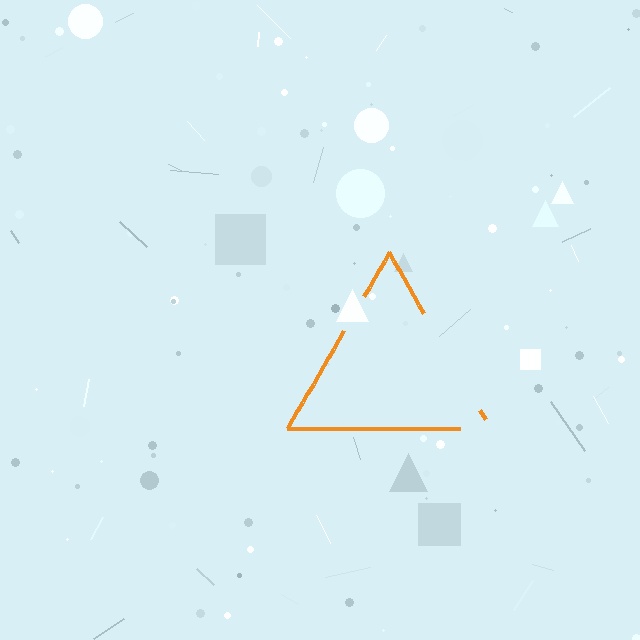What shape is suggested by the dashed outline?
The dashed outline suggests a triangle.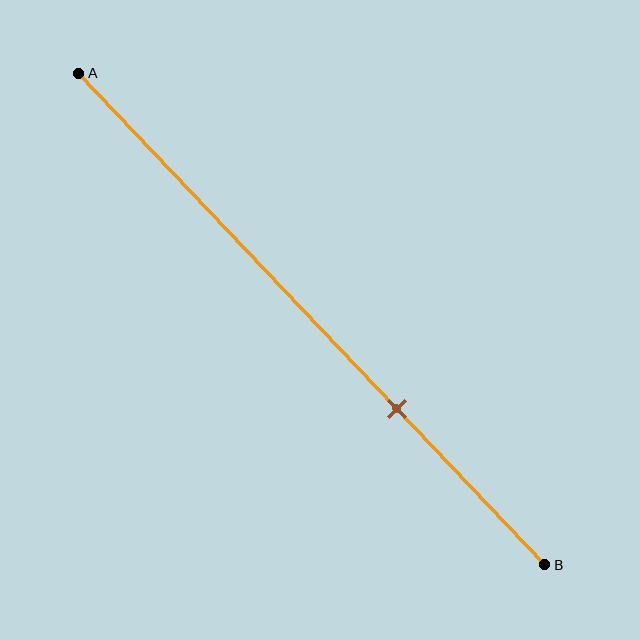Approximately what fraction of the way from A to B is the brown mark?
The brown mark is approximately 70% of the way from A to B.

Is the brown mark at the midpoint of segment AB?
No, the mark is at about 70% from A, not at the 50% midpoint.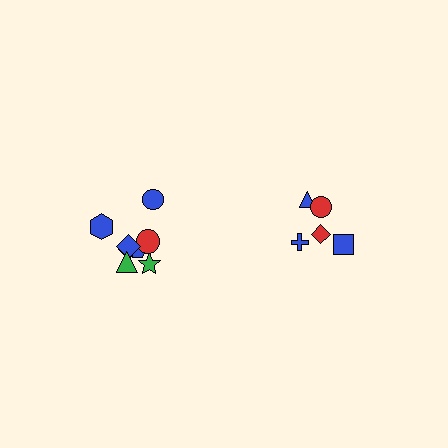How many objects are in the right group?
There are 5 objects.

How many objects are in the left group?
There are 8 objects.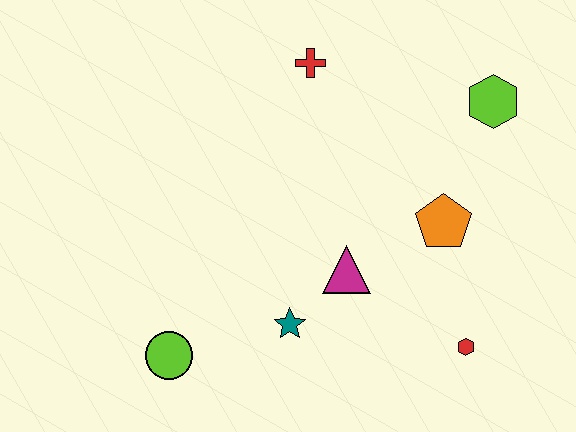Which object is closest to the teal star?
The magenta triangle is closest to the teal star.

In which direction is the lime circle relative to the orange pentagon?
The lime circle is to the left of the orange pentagon.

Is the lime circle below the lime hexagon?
Yes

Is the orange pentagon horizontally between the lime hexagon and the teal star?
Yes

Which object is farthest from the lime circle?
The lime hexagon is farthest from the lime circle.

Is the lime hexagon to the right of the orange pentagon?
Yes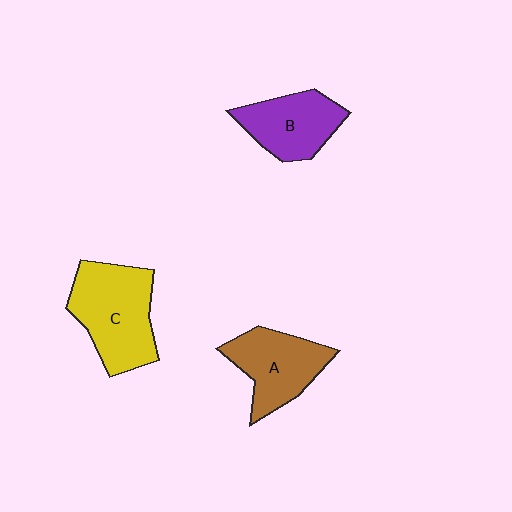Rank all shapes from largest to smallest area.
From largest to smallest: C (yellow), A (brown), B (purple).